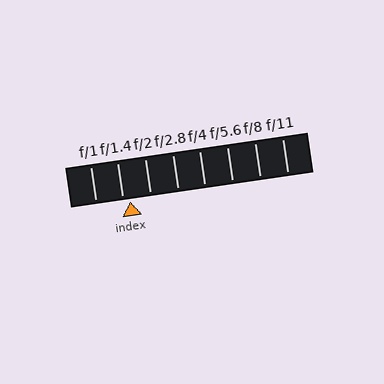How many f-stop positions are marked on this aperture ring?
There are 8 f-stop positions marked.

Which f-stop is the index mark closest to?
The index mark is closest to f/1.4.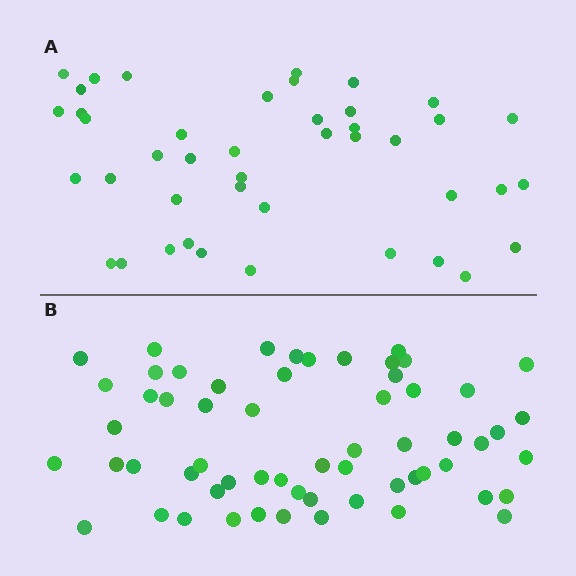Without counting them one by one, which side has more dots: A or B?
Region B (the bottom region) has more dots.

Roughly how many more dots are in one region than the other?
Region B has approximately 15 more dots than region A.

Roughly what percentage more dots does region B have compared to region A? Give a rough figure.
About 40% more.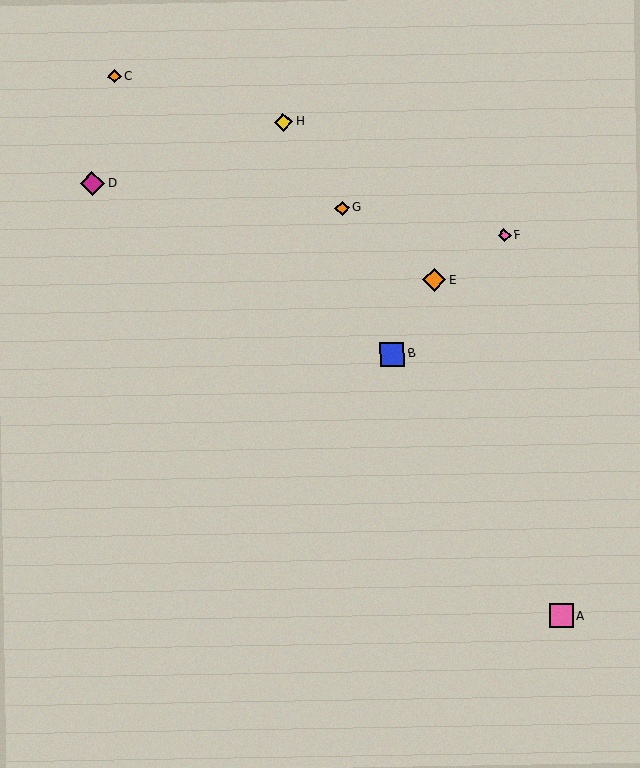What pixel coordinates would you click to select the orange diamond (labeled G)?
Click at (342, 208) to select the orange diamond G.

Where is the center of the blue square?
The center of the blue square is at (392, 354).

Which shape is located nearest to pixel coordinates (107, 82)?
The orange diamond (labeled C) at (114, 76) is nearest to that location.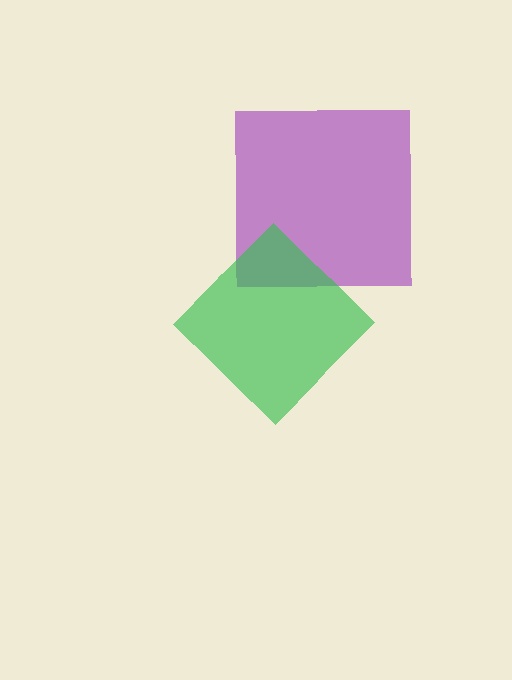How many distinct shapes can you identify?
There are 2 distinct shapes: a purple square, a green diamond.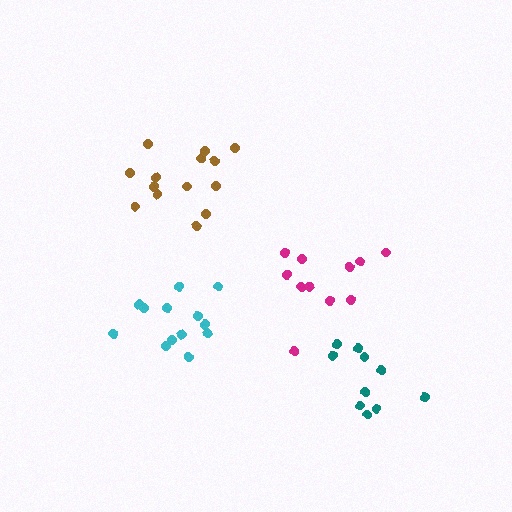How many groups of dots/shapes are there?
There are 4 groups.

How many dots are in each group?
Group 1: 10 dots, Group 2: 14 dots, Group 3: 13 dots, Group 4: 11 dots (48 total).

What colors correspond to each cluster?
The clusters are colored: teal, brown, cyan, magenta.